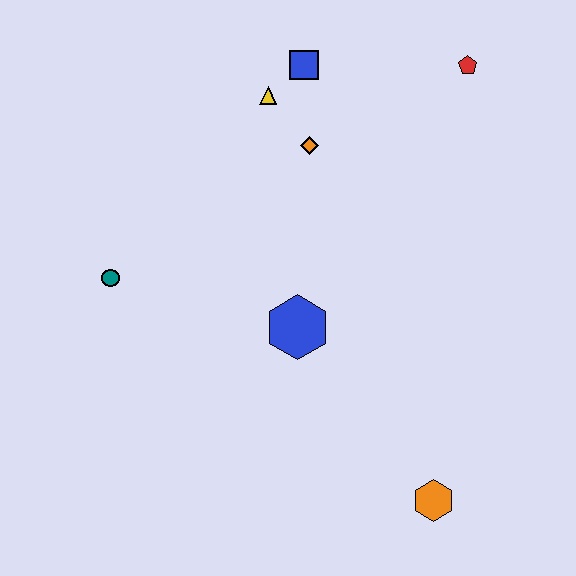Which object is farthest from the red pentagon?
The orange hexagon is farthest from the red pentagon.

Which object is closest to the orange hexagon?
The blue hexagon is closest to the orange hexagon.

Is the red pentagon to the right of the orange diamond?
Yes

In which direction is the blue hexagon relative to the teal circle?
The blue hexagon is to the right of the teal circle.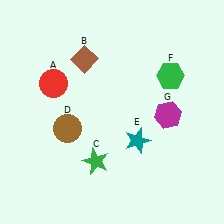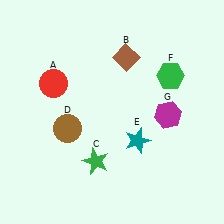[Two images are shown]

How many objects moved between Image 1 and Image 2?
1 object moved between the two images.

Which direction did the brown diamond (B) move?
The brown diamond (B) moved right.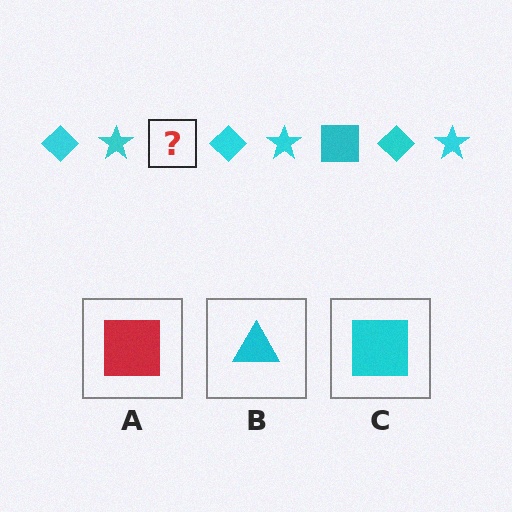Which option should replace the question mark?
Option C.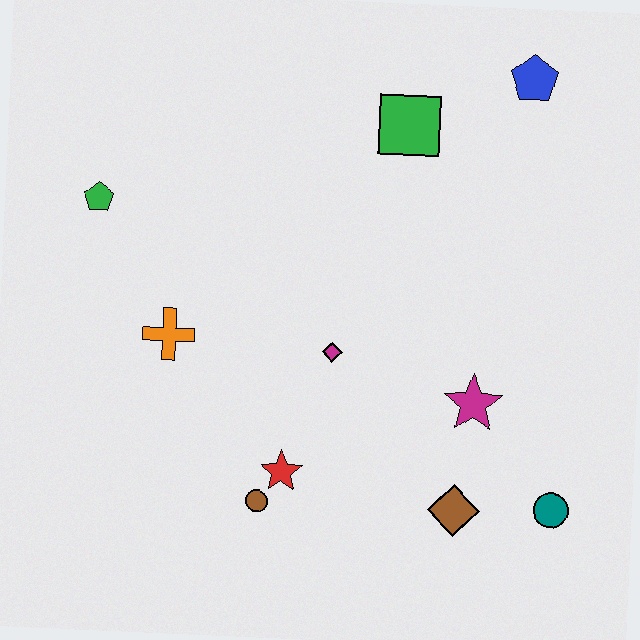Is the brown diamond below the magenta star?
Yes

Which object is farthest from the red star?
The blue pentagon is farthest from the red star.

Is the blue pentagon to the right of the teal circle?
No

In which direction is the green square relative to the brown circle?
The green square is above the brown circle.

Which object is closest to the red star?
The brown circle is closest to the red star.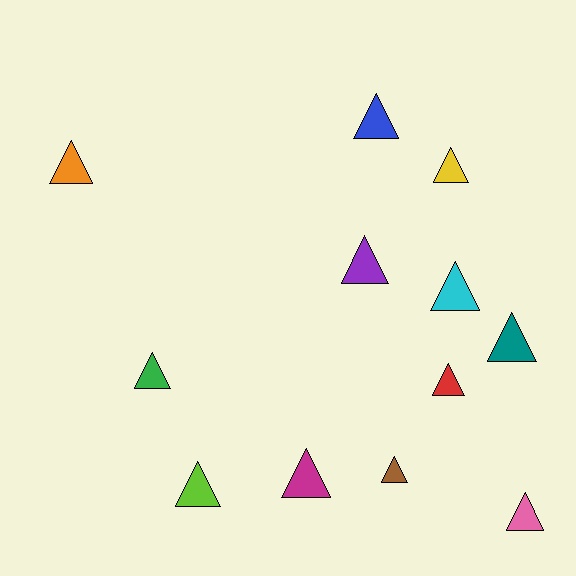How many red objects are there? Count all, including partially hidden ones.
There is 1 red object.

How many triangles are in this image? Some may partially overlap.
There are 12 triangles.